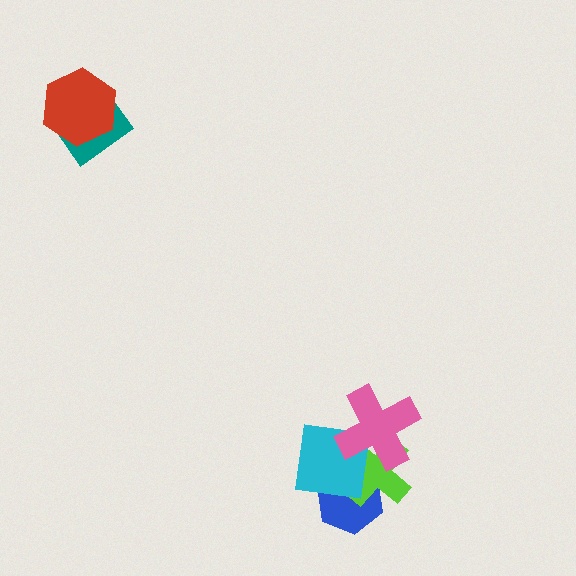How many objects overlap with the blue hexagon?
2 objects overlap with the blue hexagon.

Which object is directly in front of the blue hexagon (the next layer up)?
The lime cross is directly in front of the blue hexagon.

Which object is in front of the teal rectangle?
The red hexagon is in front of the teal rectangle.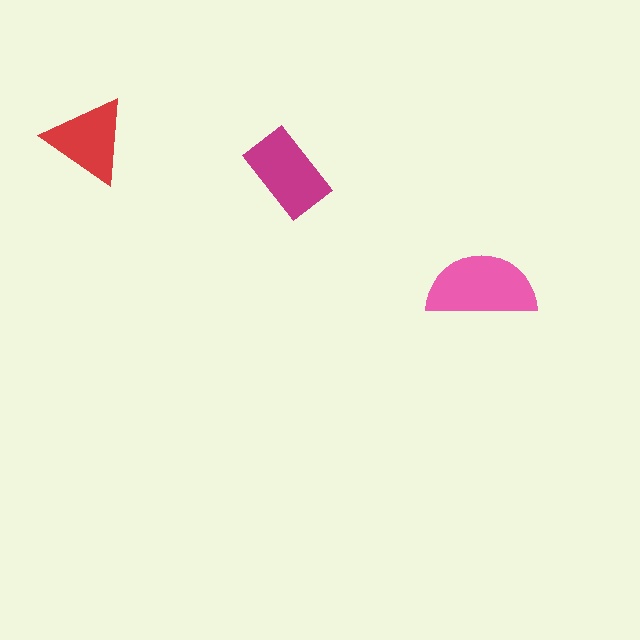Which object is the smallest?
The red triangle.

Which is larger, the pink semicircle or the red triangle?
The pink semicircle.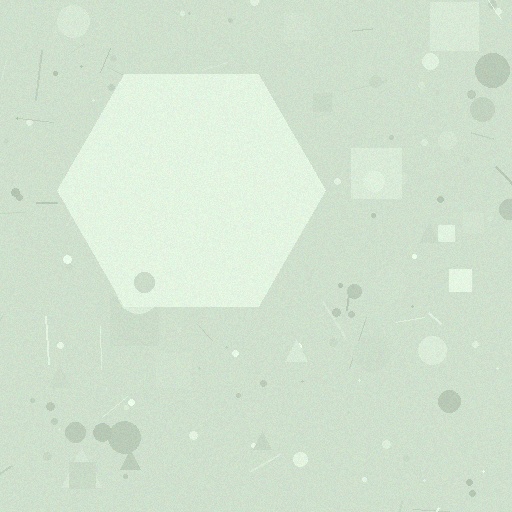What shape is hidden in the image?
A hexagon is hidden in the image.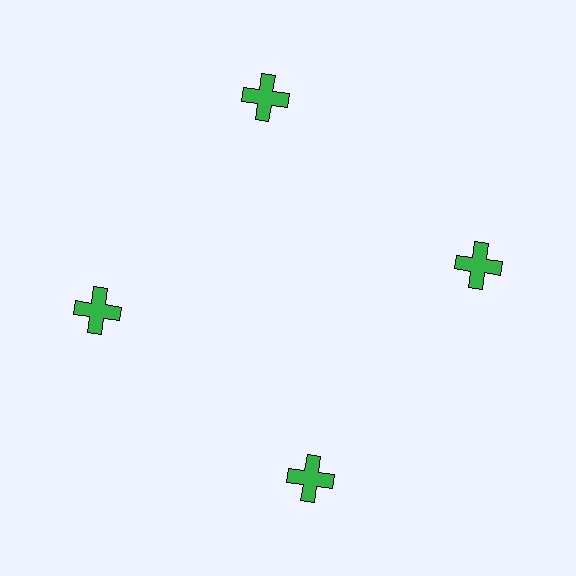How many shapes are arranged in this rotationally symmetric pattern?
There are 4 shapes, arranged in 4 groups of 1.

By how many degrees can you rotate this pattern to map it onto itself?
The pattern maps onto itself every 90 degrees of rotation.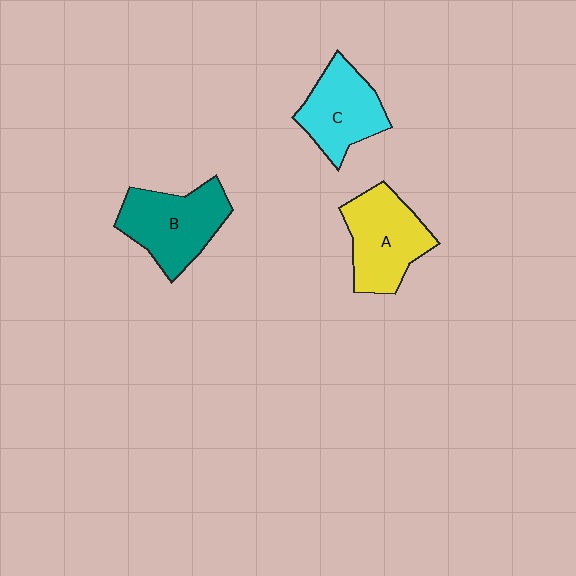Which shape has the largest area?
Shape B (teal).